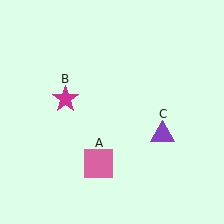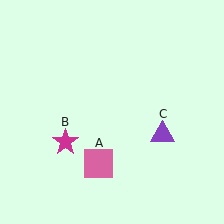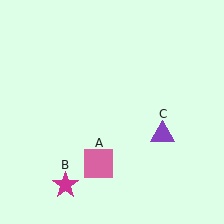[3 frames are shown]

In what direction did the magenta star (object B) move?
The magenta star (object B) moved down.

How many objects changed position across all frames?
1 object changed position: magenta star (object B).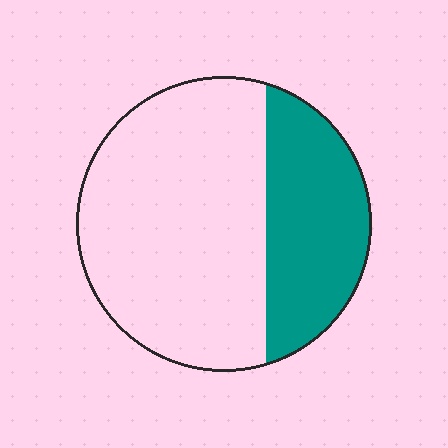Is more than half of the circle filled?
No.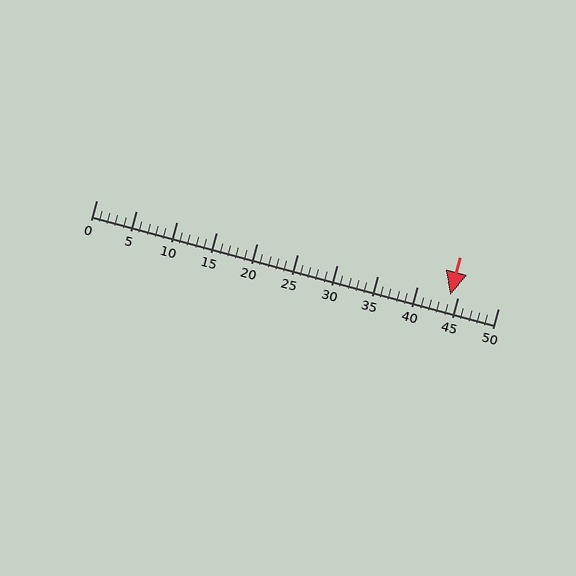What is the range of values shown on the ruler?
The ruler shows values from 0 to 50.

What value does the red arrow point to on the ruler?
The red arrow points to approximately 44.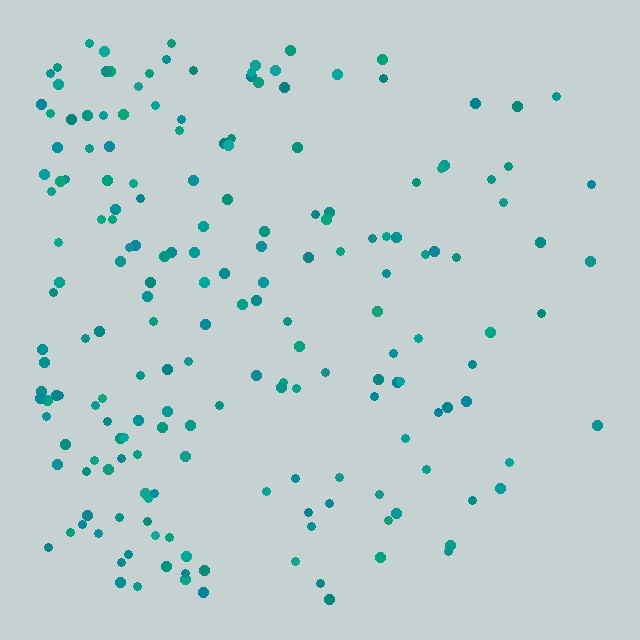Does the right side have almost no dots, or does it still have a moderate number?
Still a moderate number, just noticeably fewer than the left.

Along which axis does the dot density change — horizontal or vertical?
Horizontal.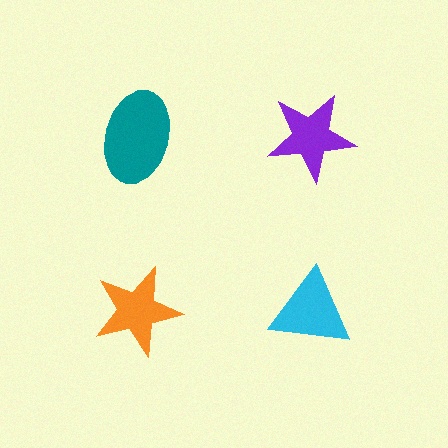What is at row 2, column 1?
An orange star.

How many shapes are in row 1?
2 shapes.